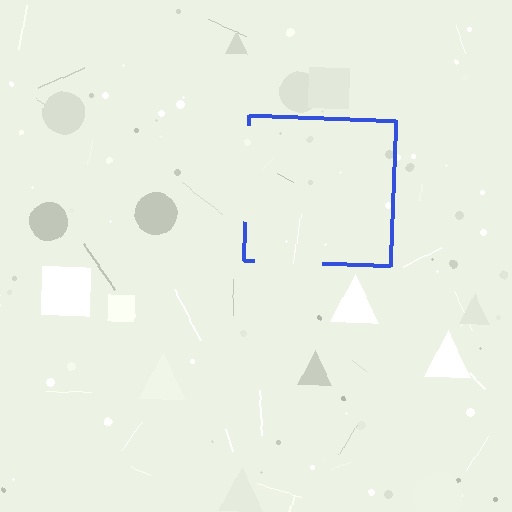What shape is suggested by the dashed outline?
The dashed outline suggests a square.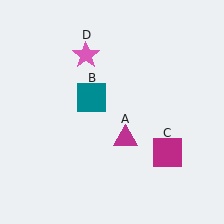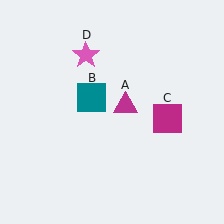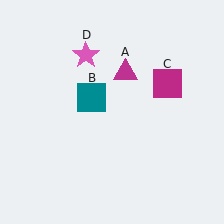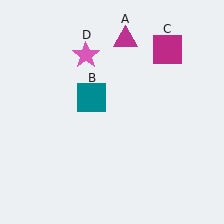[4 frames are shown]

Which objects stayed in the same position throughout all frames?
Teal square (object B) and pink star (object D) remained stationary.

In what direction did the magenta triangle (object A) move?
The magenta triangle (object A) moved up.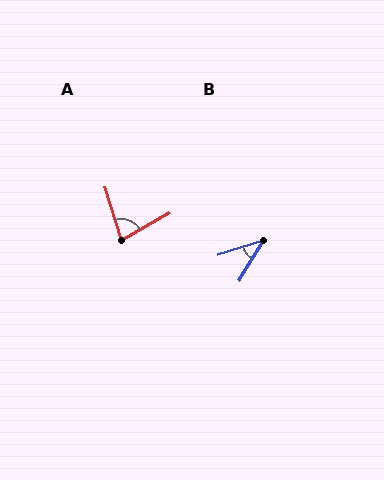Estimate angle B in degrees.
Approximately 41 degrees.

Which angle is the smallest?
B, at approximately 41 degrees.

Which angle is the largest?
A, at approximately 77 degrees.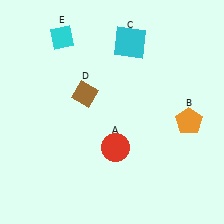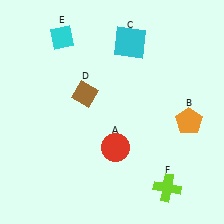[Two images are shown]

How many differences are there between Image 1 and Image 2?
There is 1 difference between the two images.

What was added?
A lime cross (F) was added in Image 2.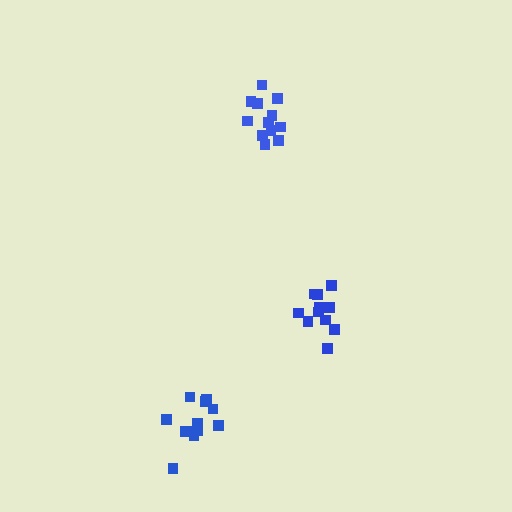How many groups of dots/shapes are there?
There are 3 groups.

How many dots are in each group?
Group 1: 12 dots, Group 2: 12 dots, Group 3: 12 dots (36 total).